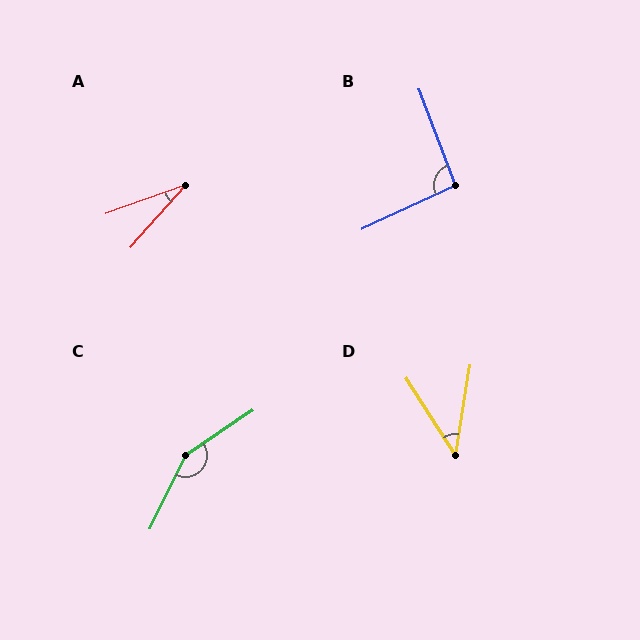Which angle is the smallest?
A, at approximately 28 degrees.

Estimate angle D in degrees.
Approximately 42 degrees.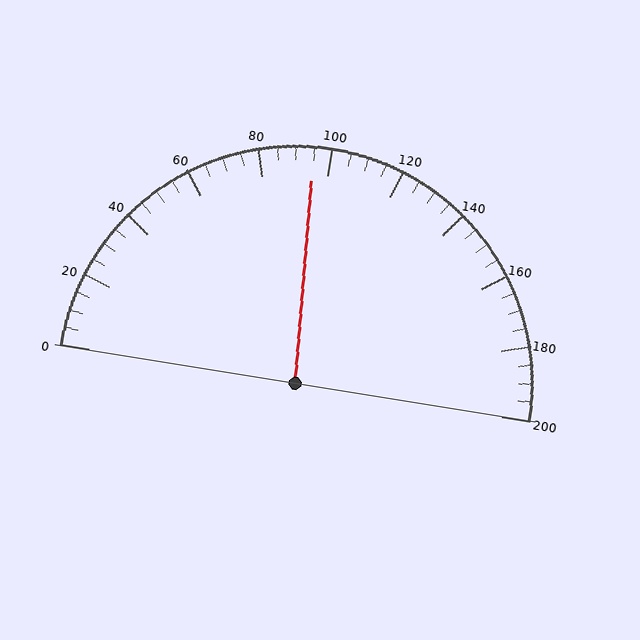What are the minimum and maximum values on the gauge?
The gauge ranges from 0 to 200.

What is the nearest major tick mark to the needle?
The nearest major tick mark is 100.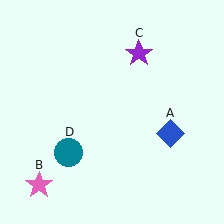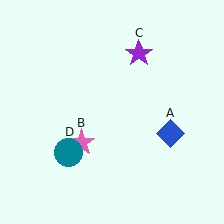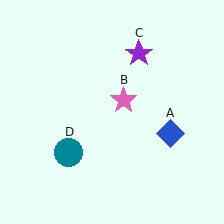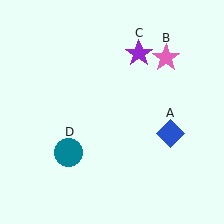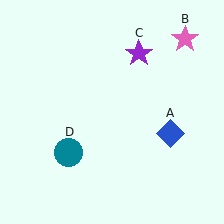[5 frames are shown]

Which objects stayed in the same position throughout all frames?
Blue diamond (object A) and purple star (object C) and teal circle (object D) remained stationary.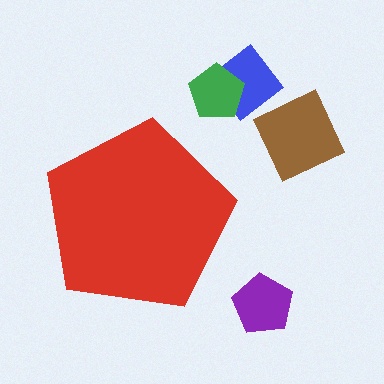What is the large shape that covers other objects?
A red pentagon.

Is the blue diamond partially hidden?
No, the blue diamond is fully visible.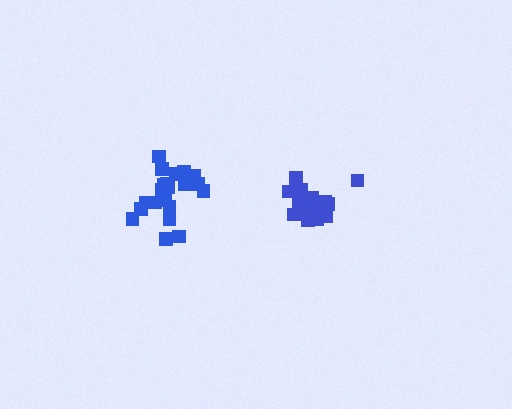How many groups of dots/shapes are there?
There are 2 groups.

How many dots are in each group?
Group 1: 15 dots, Group 2: 21 dots (36 total).